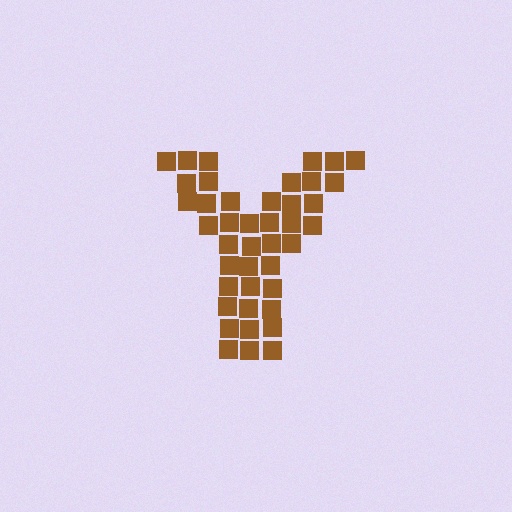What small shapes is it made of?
It is made of small squares.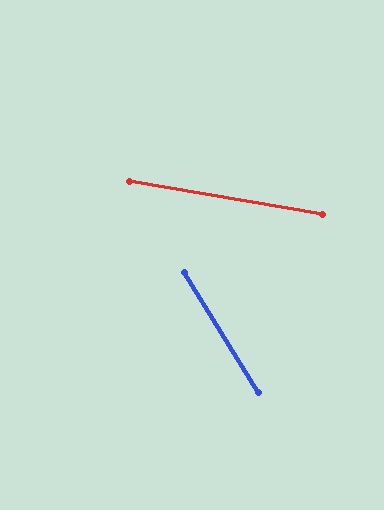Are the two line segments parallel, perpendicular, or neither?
Neither parallel nor perpendicular — they differ by about 49°.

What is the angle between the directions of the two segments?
Approximately 49 degrees.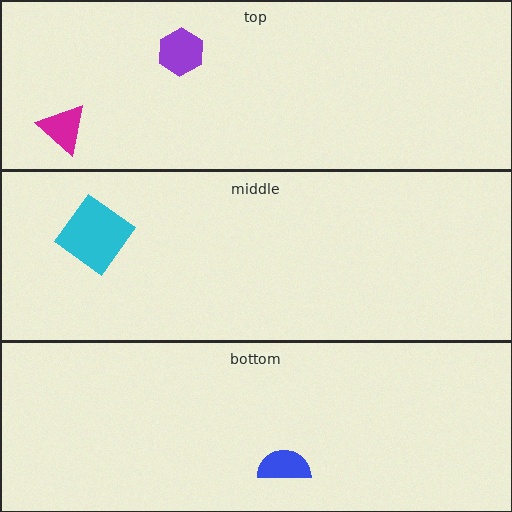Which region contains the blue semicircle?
The bottom region.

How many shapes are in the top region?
2.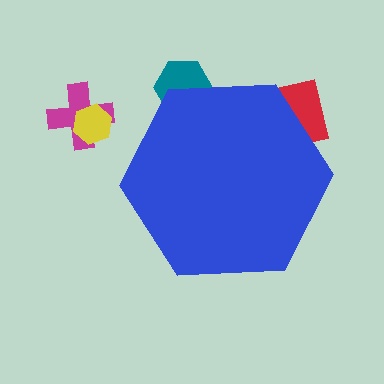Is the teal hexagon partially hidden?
Yes, the teal hexagon is partially hidden behind the blue hexagon.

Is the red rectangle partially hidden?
Yes, the red rectangle is partially hidden behind the blue hexagon.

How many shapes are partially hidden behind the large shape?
2 shapes are partially hidden.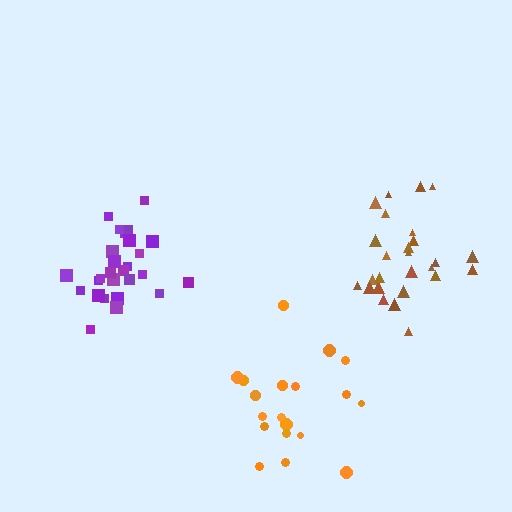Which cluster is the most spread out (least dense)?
Orange.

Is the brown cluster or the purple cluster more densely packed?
Purple.